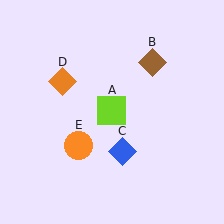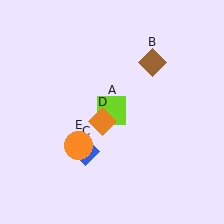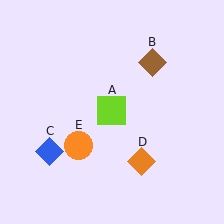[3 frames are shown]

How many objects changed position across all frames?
2 objects changed position: blue diamond (object C), orange diamond (object D).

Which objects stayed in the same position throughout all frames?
Lime square (object A) and brown diamond (object B) and orange circle (object E) remained stationary.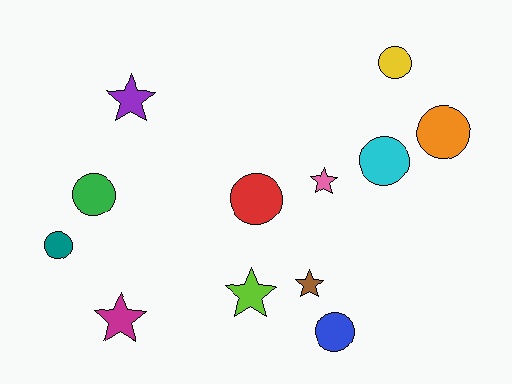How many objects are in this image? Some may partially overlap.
There are 12 objects.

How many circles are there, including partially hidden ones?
There are 7 circles.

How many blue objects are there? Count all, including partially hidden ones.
There is 1 blue object.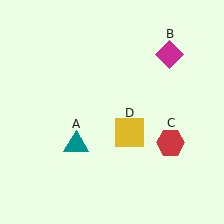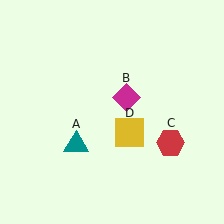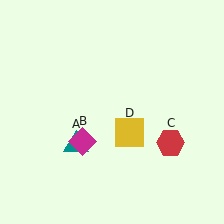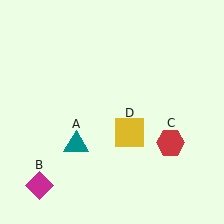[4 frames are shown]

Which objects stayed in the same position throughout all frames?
Teal triangle (object A) and red hexagon (object C) and yellow square (object D) remained stationary.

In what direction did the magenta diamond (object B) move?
The magenta diamond (object B) moved down and to the left.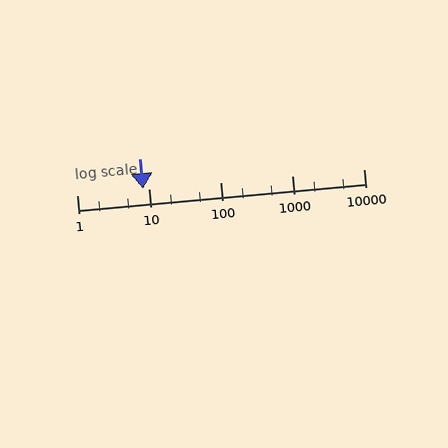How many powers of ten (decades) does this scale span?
The scale spans 4 decades, from 1 to 10000.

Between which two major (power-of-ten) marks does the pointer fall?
The pointer is between 1 and 10.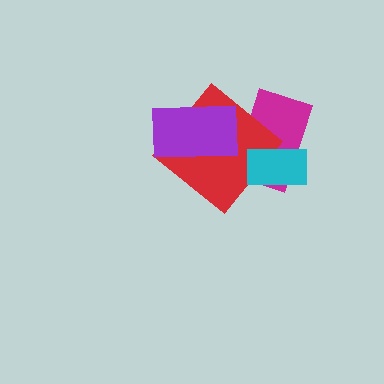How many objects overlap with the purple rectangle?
2 objects overlap with the purple rectangle.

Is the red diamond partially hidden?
Yes, it is partially covered by another shape.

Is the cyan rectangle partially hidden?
No, no other shape covers it.